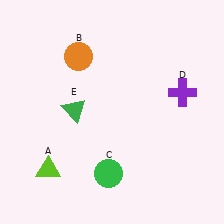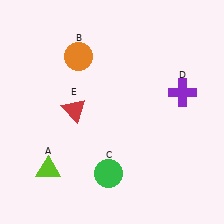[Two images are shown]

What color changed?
The triangle (E) changed from green in Image 1 to red in Image 2.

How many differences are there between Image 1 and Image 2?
There is 1 difference between the two images.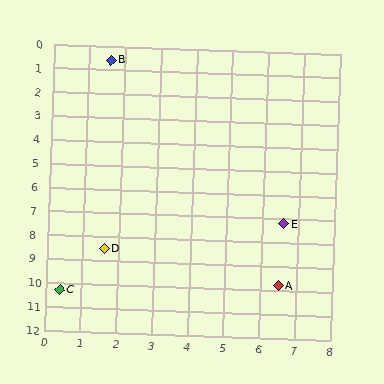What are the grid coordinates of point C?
Point C is at approximately (0.4, 10.3).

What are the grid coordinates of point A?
Point A is at approximately (6.5, 9.8).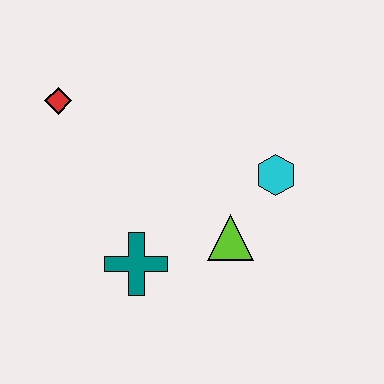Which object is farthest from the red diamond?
The cyan hexagon is farthest from the red diamond.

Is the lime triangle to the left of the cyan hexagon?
Yes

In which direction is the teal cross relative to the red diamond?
The teal cross is below the red diamond.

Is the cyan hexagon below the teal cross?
No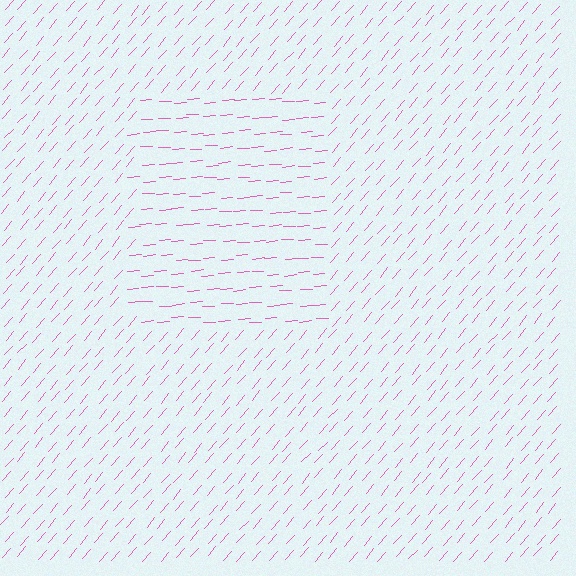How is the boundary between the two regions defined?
The boundary is defined purely by a change in line orientation (approximately 45 degrees difference). All lines are the same color and thickness.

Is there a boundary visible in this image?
Yes, there is a texture boundary formed by a change in line orientation.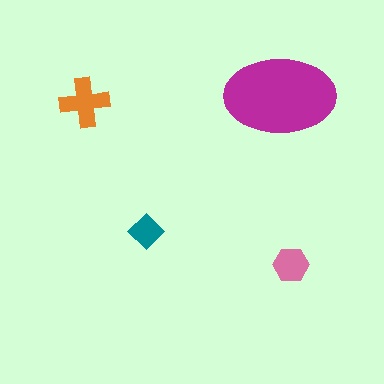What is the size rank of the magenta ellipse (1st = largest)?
1st.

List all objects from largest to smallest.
The magenta ellipse, the orange cross, the pink hexagon, the teal diamond.